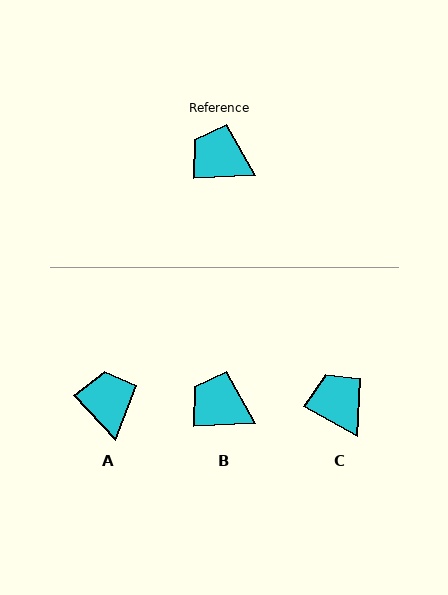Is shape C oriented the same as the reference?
No, it is off by about 32 degrees.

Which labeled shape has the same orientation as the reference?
B.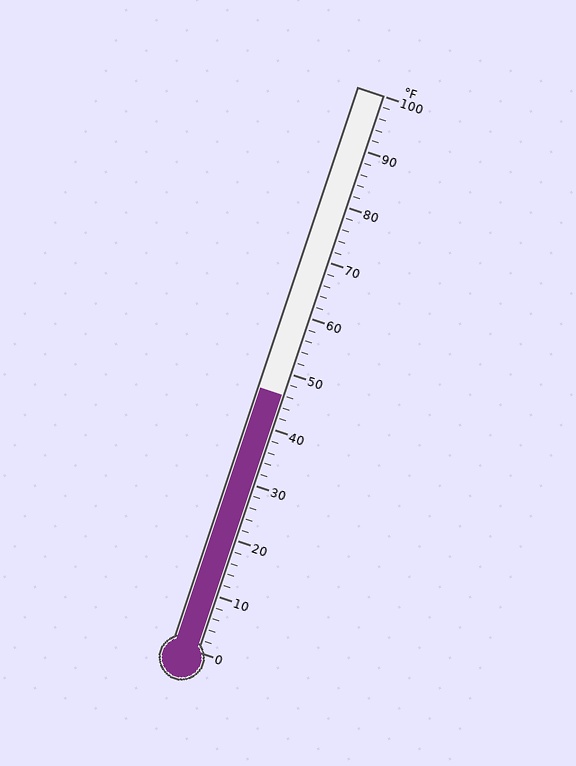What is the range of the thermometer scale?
The thermometer scale ranges from 0°F to 100°F.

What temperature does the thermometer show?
The thermometer shows approximately 46°F.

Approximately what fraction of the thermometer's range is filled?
The thermometer is filled to approximately 45% of its range.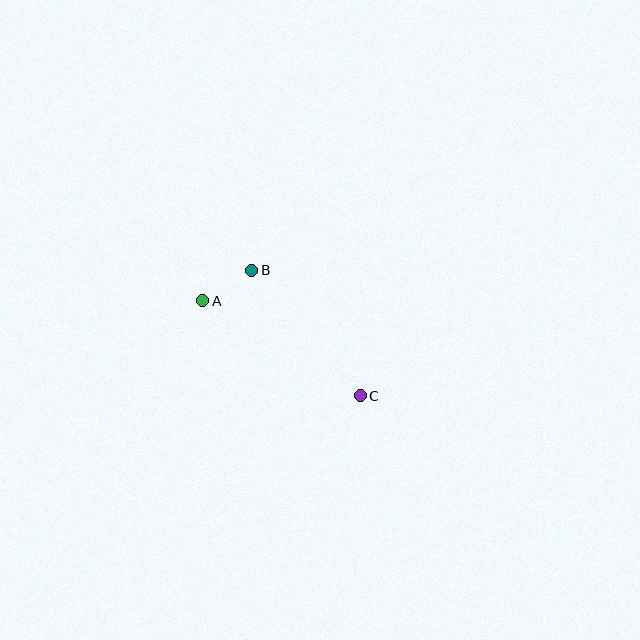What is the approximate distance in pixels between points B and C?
The distance between B and C is approximately 166 pixels.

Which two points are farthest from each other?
Points A and C are farthest from each other.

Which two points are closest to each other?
Points A and B are closest to each other.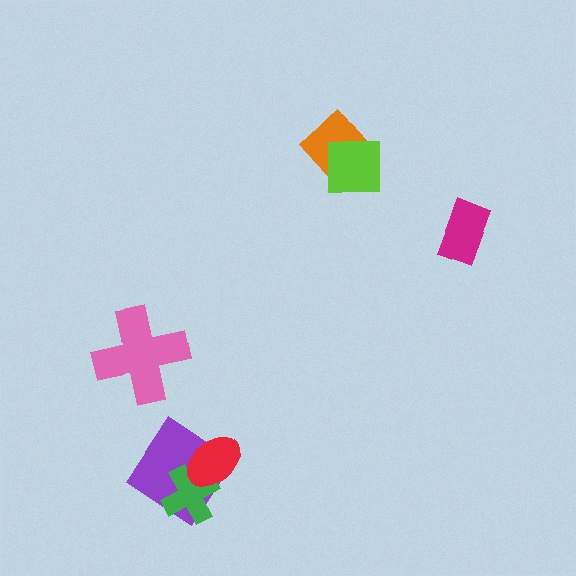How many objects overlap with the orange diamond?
1 object overlaps with the orange diamond.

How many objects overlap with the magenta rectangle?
0 objects overlap with the magenta rectangle.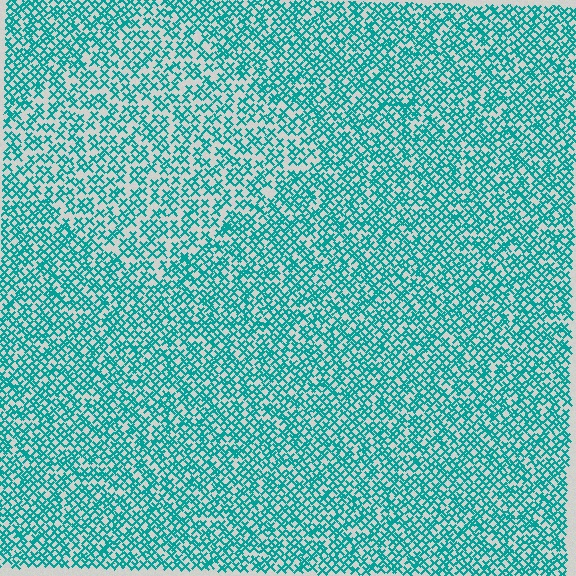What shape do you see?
I see a diamond.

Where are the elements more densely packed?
The elements are more densely packed outside the diamond boundary.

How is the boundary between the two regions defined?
The boundary is defined by a change in element density (approximately 1.5x ratio). All elements are the same color, size, and shape.